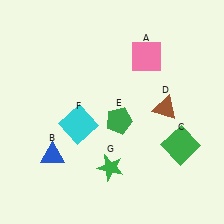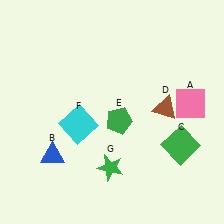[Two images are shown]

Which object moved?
The pink square (A) moved down.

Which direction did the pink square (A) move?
The pink square (A) moved down.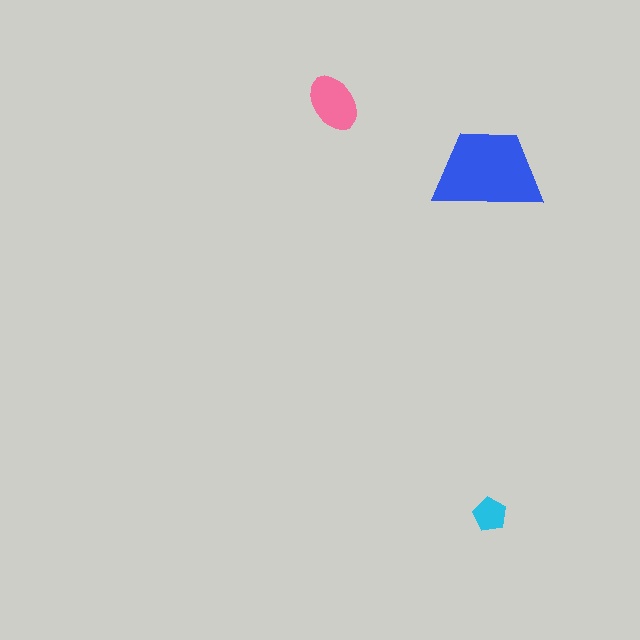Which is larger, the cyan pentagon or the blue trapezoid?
The blue trapezoid.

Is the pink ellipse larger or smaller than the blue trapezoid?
Smaller.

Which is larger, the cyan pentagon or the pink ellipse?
The pink ellipse.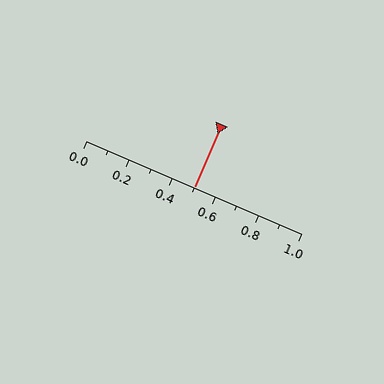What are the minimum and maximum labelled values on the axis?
The axis runs from 0.0 to 1.0.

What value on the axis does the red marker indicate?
The marker indicates approximately 0.5.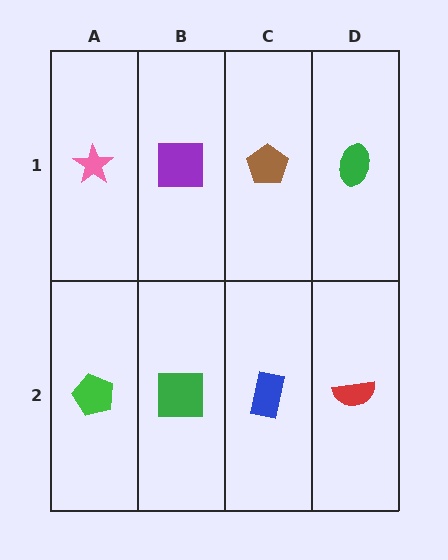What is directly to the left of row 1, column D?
A brown pentagon.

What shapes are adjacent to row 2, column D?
A green ellipse (row 1, column D), a blue rectangle (row 2, column C).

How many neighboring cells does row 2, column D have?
2.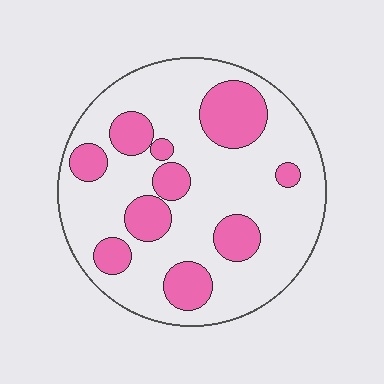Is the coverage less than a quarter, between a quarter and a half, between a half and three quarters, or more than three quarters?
Between a quarter and a half.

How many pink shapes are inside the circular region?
10.